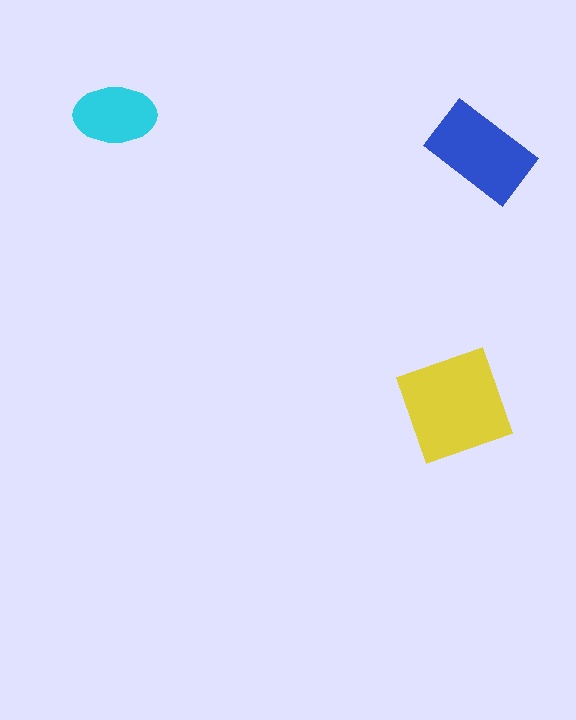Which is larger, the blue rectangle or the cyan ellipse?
The blue rectangle.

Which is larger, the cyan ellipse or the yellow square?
The yellow square.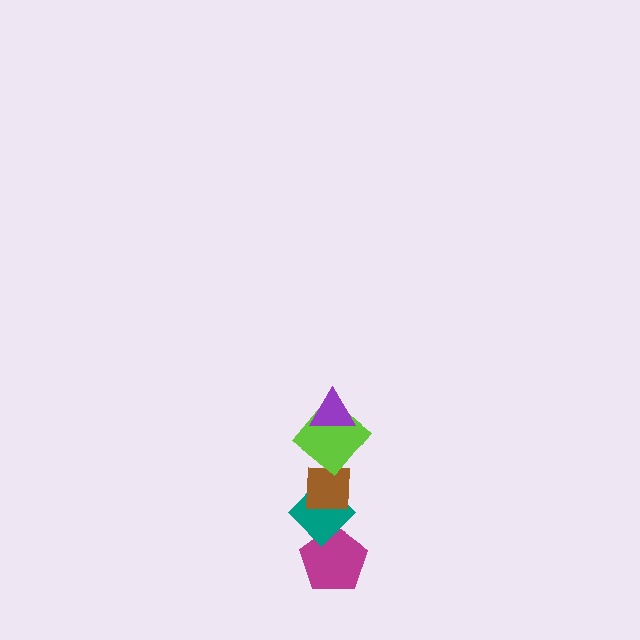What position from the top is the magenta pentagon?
The magenta pentagon is 5th from the top.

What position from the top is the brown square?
The brown square is 3rd from the top.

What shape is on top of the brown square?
The lime diamond is on top of the brown square.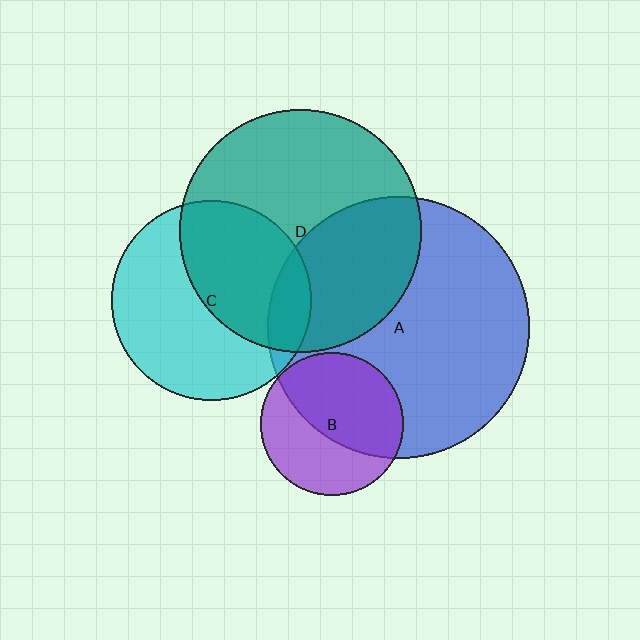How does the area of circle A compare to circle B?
Approximately 3.4 times.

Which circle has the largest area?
Circle A (blue).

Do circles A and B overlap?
Yes.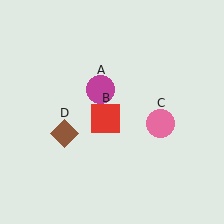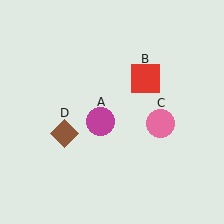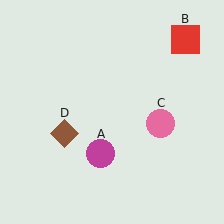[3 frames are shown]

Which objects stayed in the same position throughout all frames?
Pink circle (object C) and brown diamond (object D) remained stationary.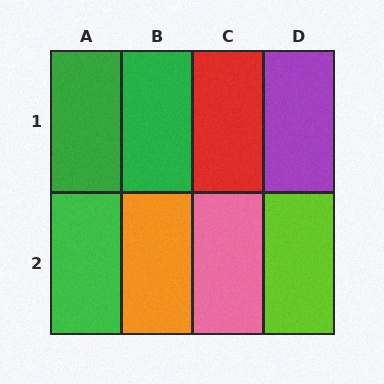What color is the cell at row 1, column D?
Purple.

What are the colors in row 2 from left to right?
Green, orange, pink, lime.